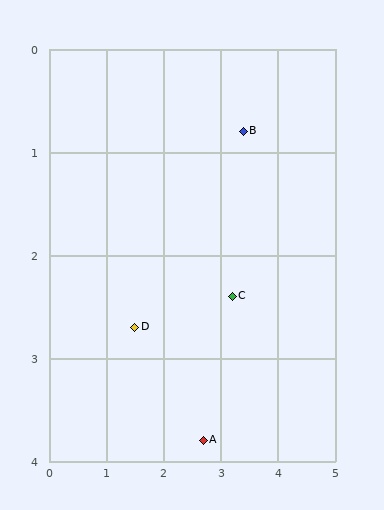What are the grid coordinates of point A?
Point A is at approximately (2.7, 3.8).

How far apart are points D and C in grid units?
Points D and C are about 1.7 grid units apart.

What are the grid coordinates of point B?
Point B is at approximately (3.4, 0.8).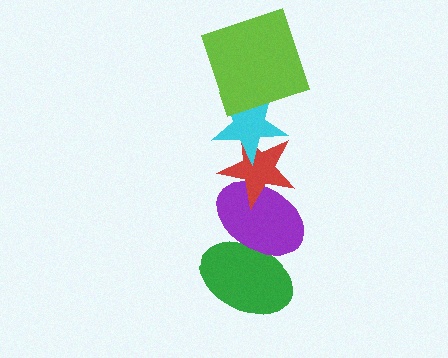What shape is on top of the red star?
The cyan star is on top of the red star.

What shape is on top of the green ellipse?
The purple ellipse is on top of the green ellipse.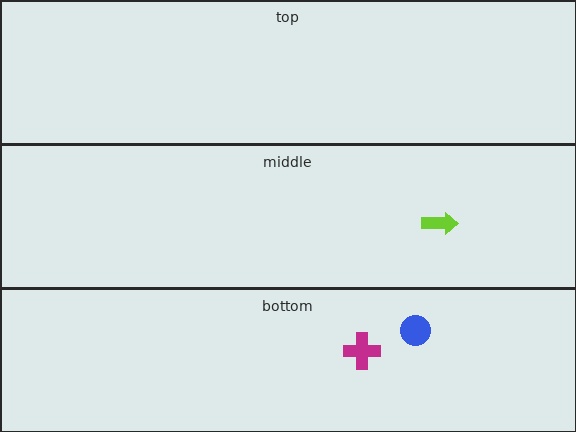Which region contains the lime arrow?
The middle region.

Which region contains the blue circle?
The bottom region.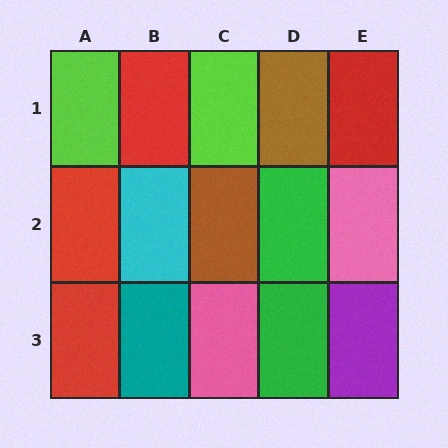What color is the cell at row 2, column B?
Cyan.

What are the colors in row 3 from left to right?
Red, teal, pink, green, purple.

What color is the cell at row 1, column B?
Red.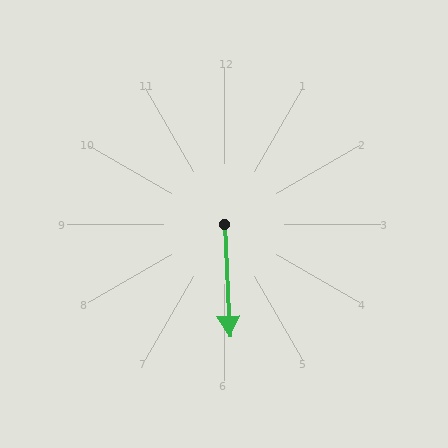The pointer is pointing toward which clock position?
Roughly 6 o'clock.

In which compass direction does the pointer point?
South.